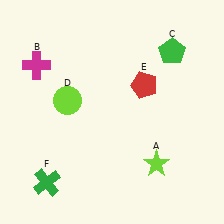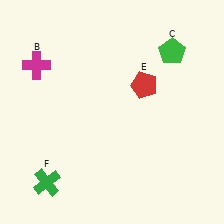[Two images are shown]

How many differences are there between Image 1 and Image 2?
There are 2 differences between the two images.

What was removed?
The lime circle (D), the lime star (A) were removed in Image 2.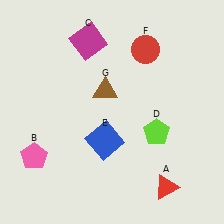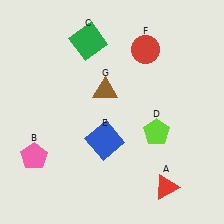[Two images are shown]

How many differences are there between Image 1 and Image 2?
There is 1 difference between the two images.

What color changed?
The square (C) changed from magenta in Image 1 to green in Image 2.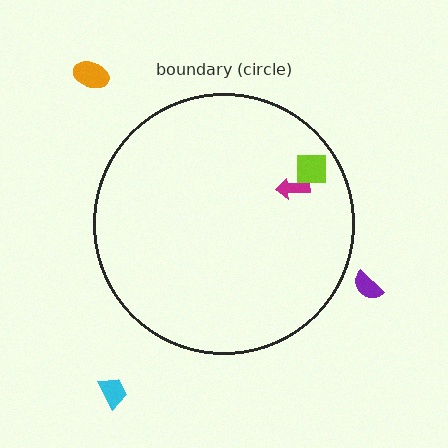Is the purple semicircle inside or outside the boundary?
Outside.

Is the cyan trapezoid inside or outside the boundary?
Outside.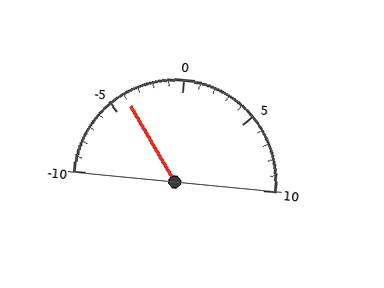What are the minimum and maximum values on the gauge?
The gauge ranges from -10 to 10.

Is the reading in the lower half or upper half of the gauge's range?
The reading is in the lower half of the range (-10 to 10).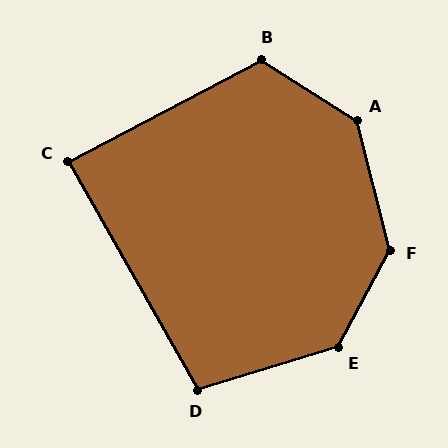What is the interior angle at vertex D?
Approximately 103 degrees (obtuse).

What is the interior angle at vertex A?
Approximately 137 degrees (obtuse).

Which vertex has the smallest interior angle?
C, at approximately 88 degrees.